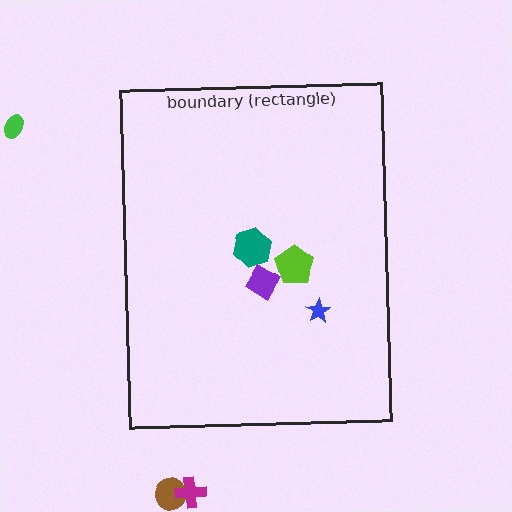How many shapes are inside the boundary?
4 inside, 3 outside.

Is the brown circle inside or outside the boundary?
Outside.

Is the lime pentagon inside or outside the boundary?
Inside.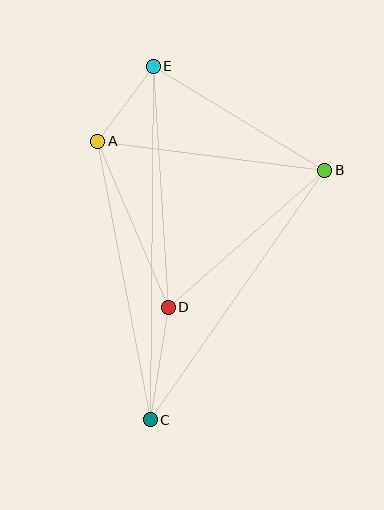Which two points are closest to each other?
Points A and E are closest to each other.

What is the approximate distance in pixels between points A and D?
The distance between A and D is approximately 180 pixels.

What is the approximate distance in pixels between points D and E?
The distance between D and E is approximately 241 pixels.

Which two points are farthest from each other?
Points C and E are farthest from each other.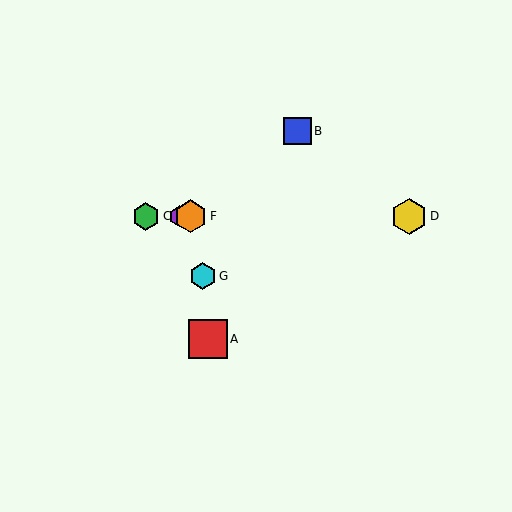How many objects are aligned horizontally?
4 objects (C, D, E, F) are aligned horizontally.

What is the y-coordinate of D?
Object D is at y≈216.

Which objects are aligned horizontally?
Objects C, D, E, F are aligned horizontally.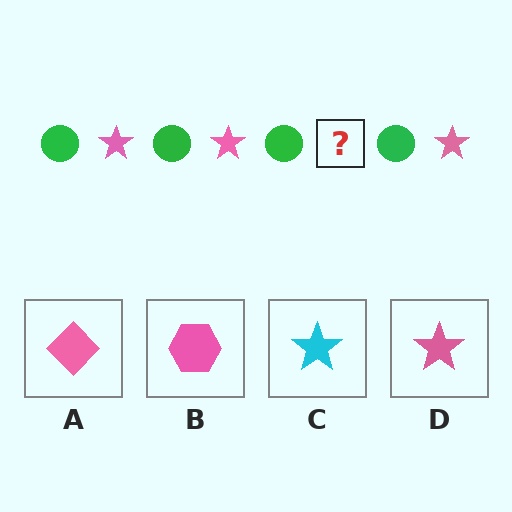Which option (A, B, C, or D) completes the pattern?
D.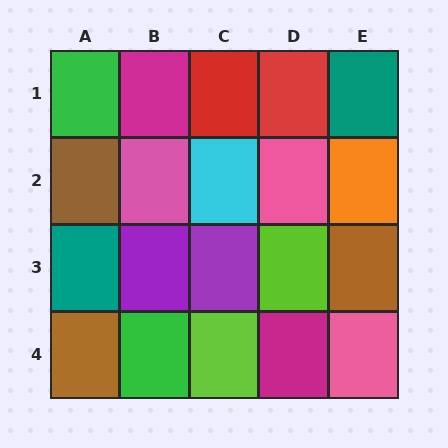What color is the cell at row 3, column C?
Purple.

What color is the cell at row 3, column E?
Brown.